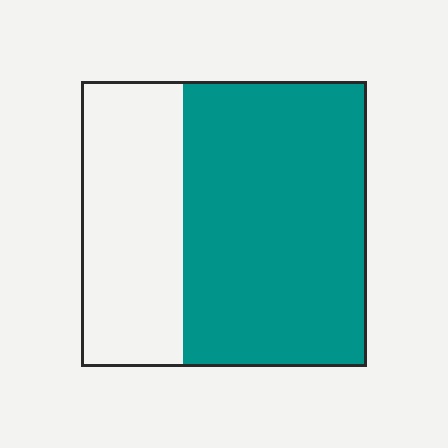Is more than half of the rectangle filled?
Yes.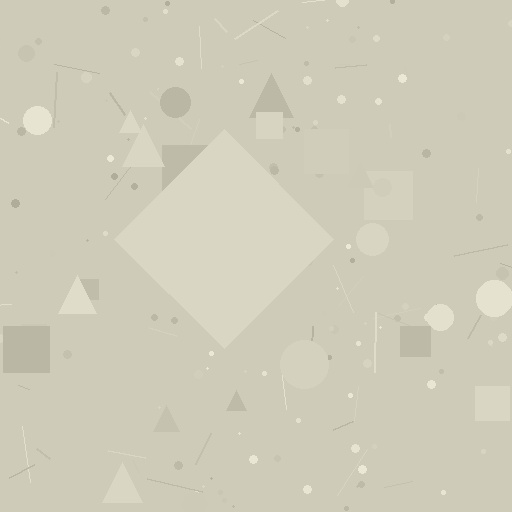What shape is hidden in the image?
A diamond is hidden in the image.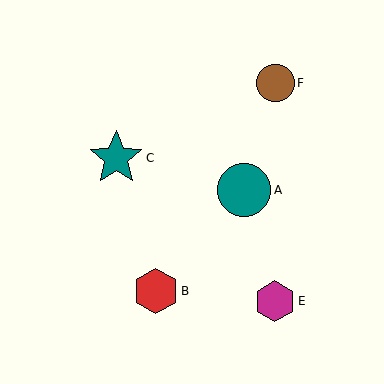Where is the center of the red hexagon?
The center of the red hexagon is at (156, 291).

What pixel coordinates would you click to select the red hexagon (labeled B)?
Click at (156, 291) to select the red hexagon B.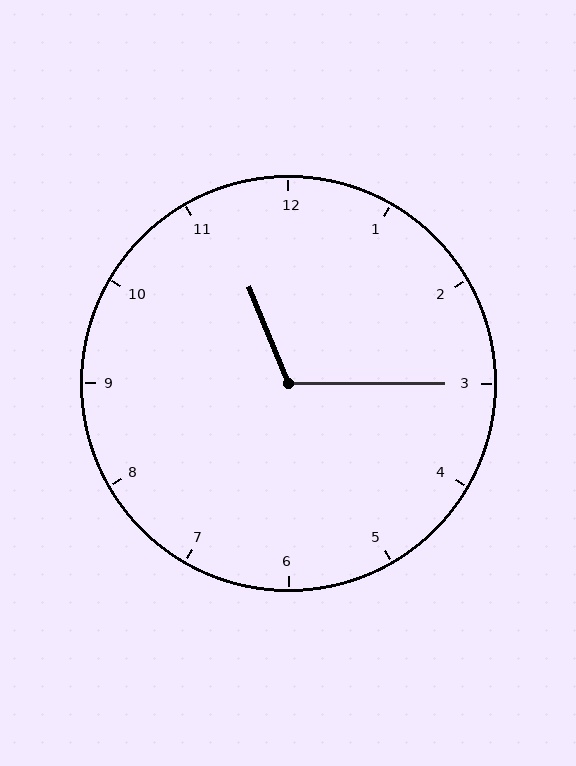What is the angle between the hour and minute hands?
Approximately 112 degrees.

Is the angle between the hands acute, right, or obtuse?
It is obtuse.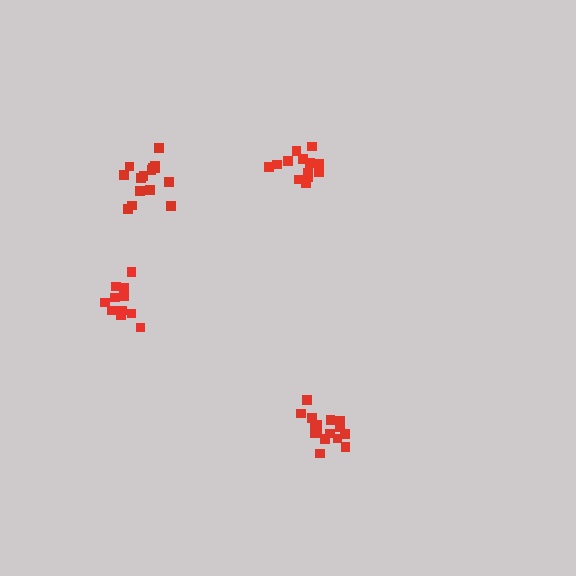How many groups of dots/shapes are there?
There are 4 groups.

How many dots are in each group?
Group 1: 16 dots, Group 2: 15 dots, Group 3: 11 dots, Group 4: 13 dots (55 total).